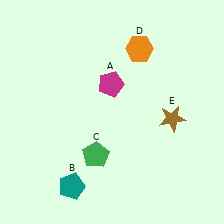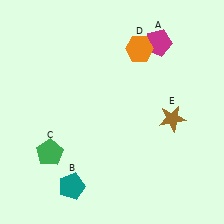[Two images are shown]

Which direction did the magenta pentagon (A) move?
The magenta pentagon (A) moved right.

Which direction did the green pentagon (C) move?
The green pentagon (C) moved left.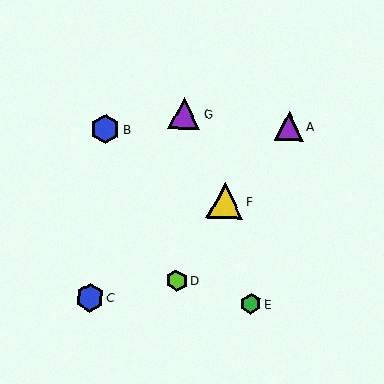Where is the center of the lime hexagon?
The center of the lime hexagon is at (177, 280).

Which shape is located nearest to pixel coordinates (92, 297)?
The blue hexagon (labeled C) at (90, 298) is nearest to that location.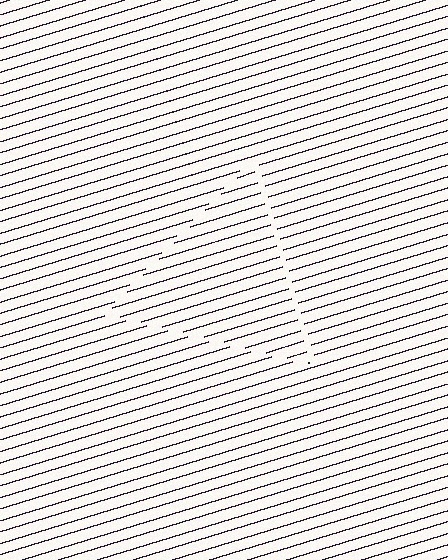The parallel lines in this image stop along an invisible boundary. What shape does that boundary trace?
An illusory triangle. The interior of the shape contains the same grating, shifted by half a period — the contour is defined by the phase discontinuity where line-ends from the inner and outer gratings abut.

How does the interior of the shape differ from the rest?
The interior of the shape contains the same grating, shifted by half a period — the contour is defined by the phase discontinuity where line-ends from the inner and outer gratings abut.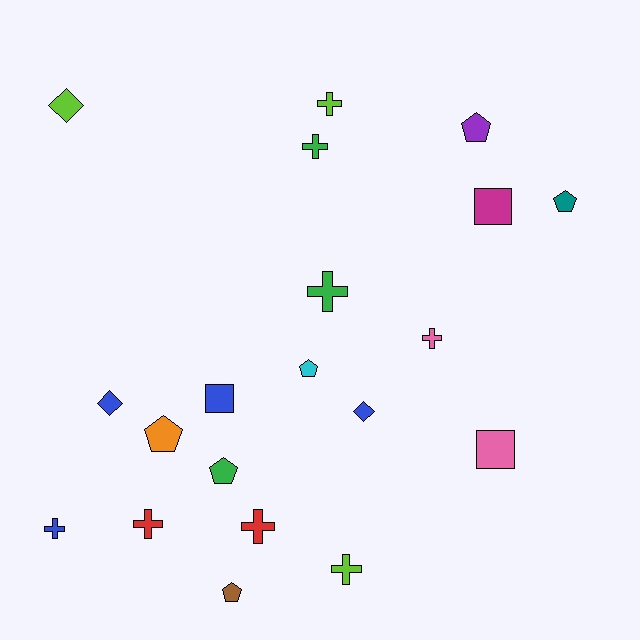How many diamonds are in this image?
There are 3 diamonds.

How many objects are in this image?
There are 20 objects.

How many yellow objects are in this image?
There are no yellow objects.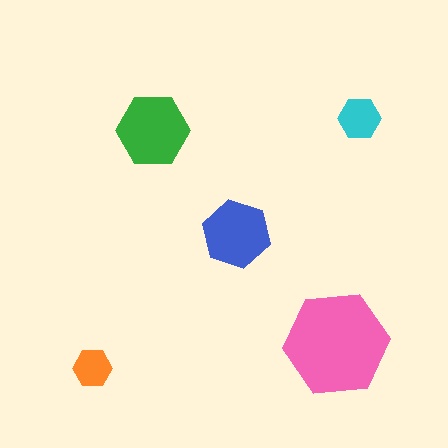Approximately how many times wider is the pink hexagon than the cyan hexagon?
About 2.5 times wider.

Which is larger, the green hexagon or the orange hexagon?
The green one.